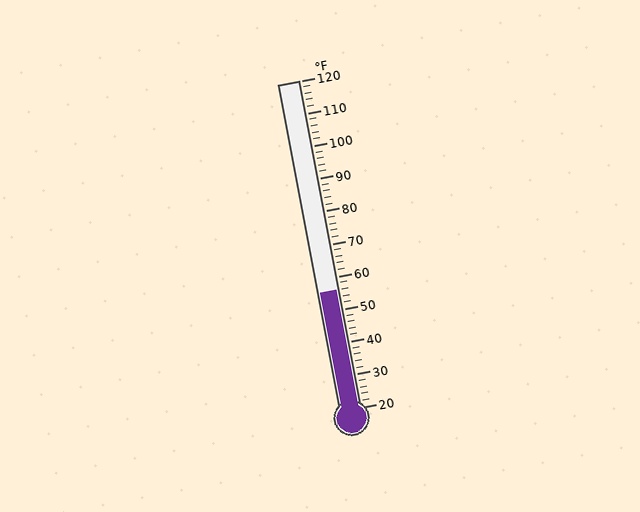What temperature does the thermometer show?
The thermometer shows approximately 56°F.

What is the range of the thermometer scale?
The thermometer scale ranges from 20°F to 120°F.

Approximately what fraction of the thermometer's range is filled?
The thermometer is filled to approximately 35% of its range.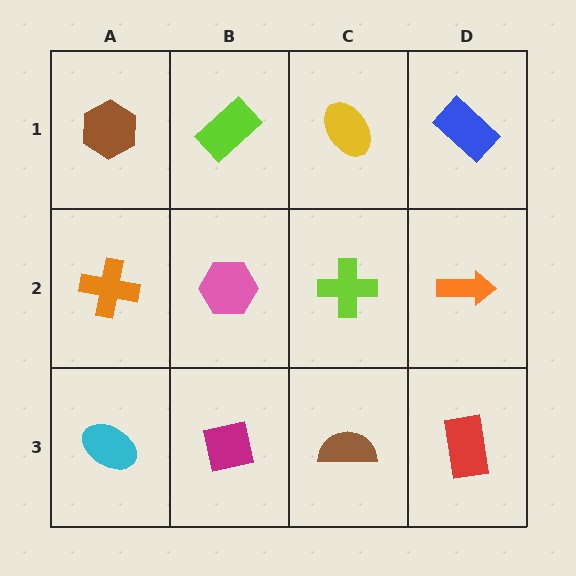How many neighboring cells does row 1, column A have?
2.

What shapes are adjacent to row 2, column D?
A blue rectangle (row 1, column D), a red rectangle (row 3, column D), a lime cross (row 2, column C).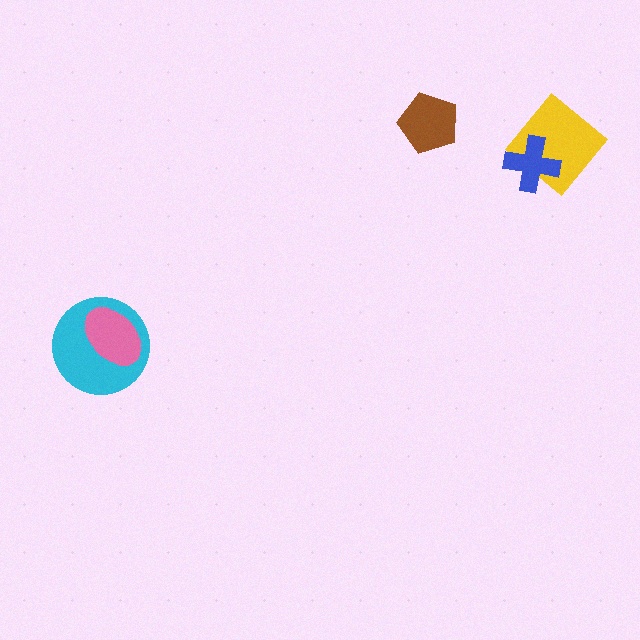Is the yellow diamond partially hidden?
Yes, it is partially covered by another shape.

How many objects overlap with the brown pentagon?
0 objects overlap with the brown pentagon.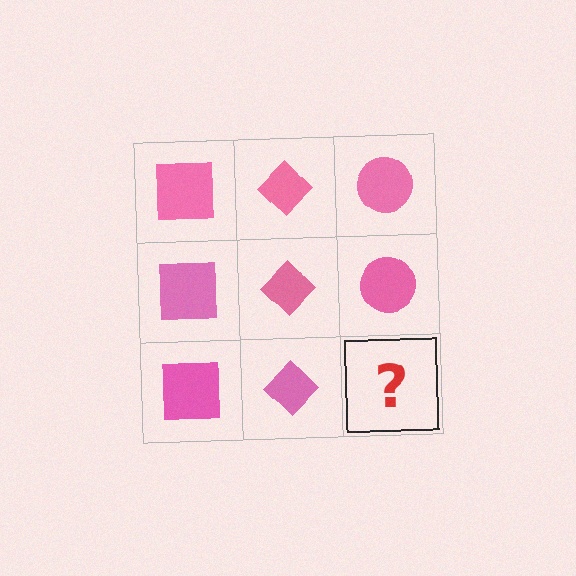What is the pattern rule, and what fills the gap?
The rule is that each column has a consistent shape. The gap should be filled with a pink circle.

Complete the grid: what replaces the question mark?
The question mark should be replaced with a pink circle.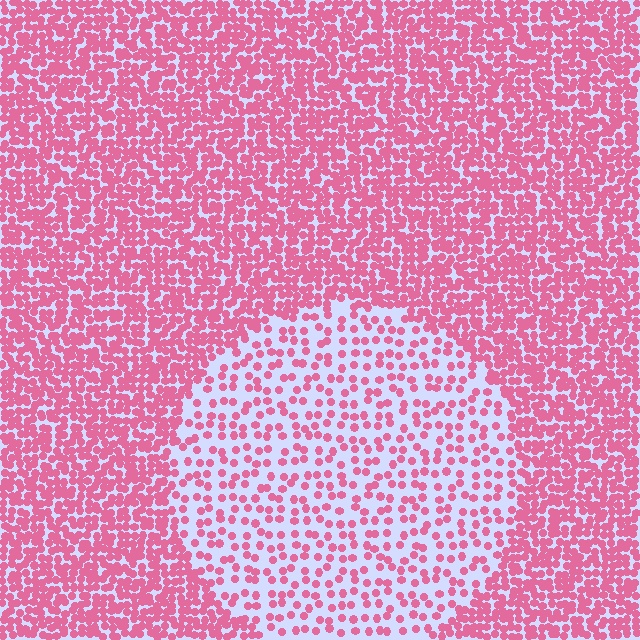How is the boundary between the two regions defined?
The boundary is defined by a change in element density (approximately 2.4x ratio). All elements are the same color, size, and shape.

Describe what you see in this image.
The image contains small pink elements arranged at two different densities. A circle-shaped region is visible where the elements are less densely packed than the surrounding area.